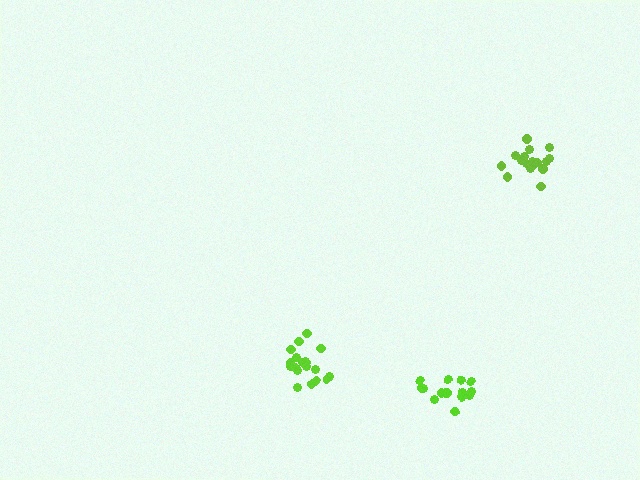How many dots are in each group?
Group 1: 19 dots, Group 2: 17 dots, Group 3: 15 dots (51 total).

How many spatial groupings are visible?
There are 3 spatial groupings.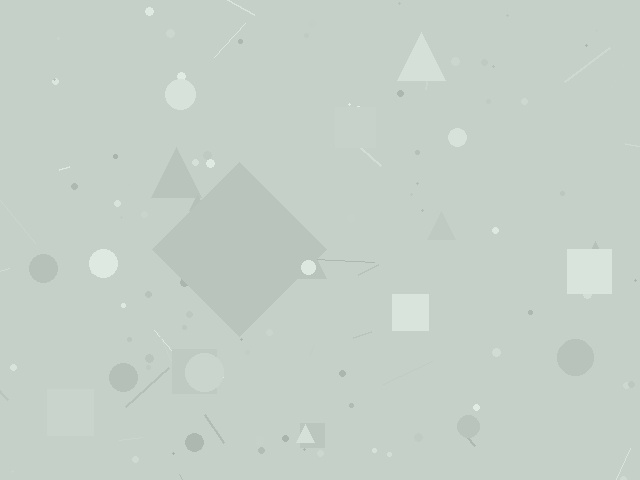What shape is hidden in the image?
A diamond is hidden in the image.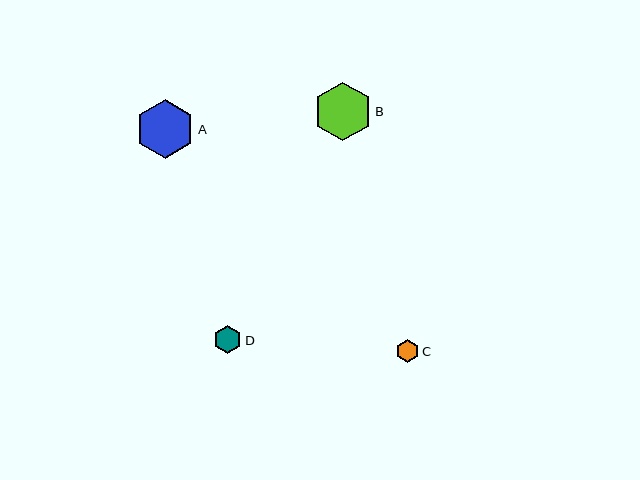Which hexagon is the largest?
Hexagon A is the largest with a size of approximately 59 pixels.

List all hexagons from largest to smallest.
From largest to smallest: A, B, D, C.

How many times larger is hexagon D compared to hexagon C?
Hexagon D is approximately 1.2 times the size of hexagon C.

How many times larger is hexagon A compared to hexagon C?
Hexagon A is approximately 2.5 times the size of hexagon C.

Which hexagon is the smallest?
Hexagon C is the smallest with a size of approximately 23 pixels.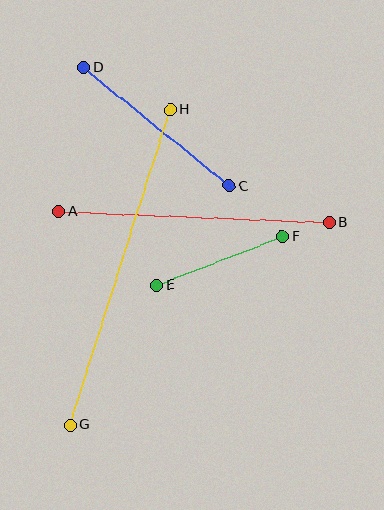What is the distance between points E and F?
The distance is approximately 135 pixels.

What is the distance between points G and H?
The distance is approximately 331 pixels.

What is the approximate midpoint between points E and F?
The midpoint is at approximately (219, 261) pixels.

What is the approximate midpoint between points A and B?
The midpoint is at approximately (194, 217) pixels.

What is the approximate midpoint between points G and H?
The midpoint is at approximately (120, 267) pixels.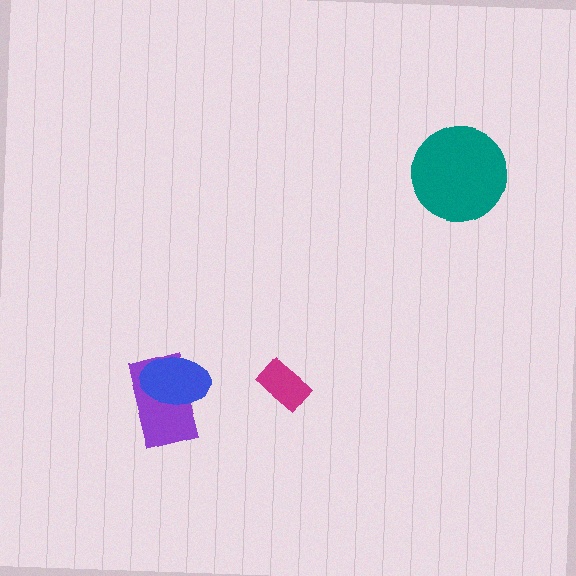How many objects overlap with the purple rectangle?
1 object overlaps with the purple rectangle.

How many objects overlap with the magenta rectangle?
0 objects overlap with the magenta rectangle.